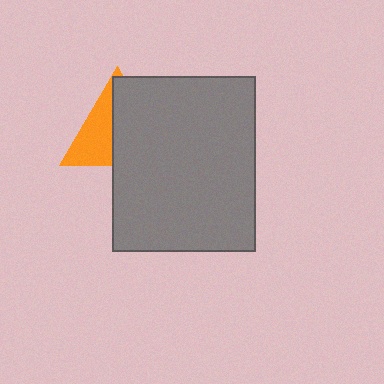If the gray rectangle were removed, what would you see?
You would see the complete orange triangle.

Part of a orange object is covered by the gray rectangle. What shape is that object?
It is a triangle.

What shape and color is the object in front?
The object in front is a gray rectangle.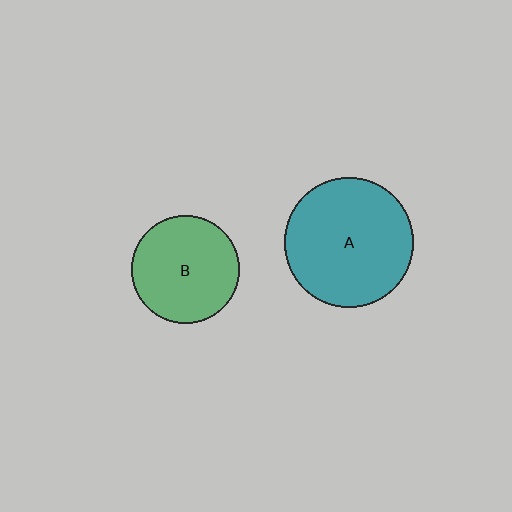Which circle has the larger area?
Circle A (teal).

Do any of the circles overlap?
No, none of the circles overlap.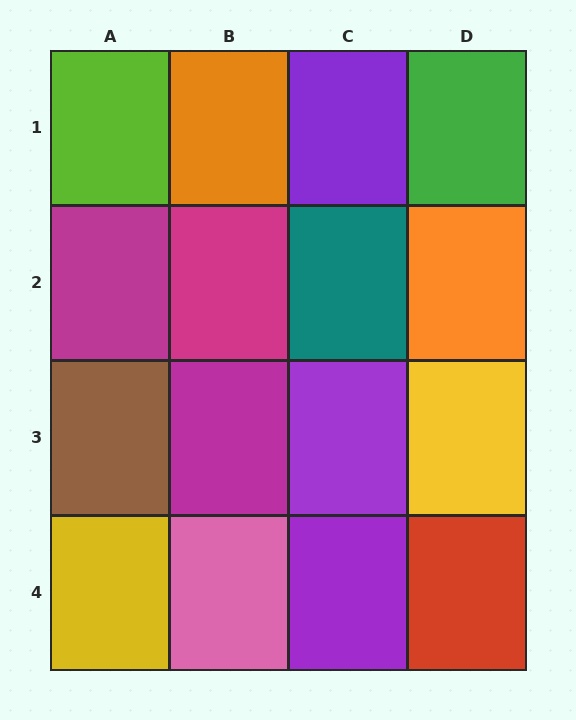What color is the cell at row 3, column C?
Purple.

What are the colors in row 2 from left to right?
Magenta, magenta, teal, orange.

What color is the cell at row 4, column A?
Yellow.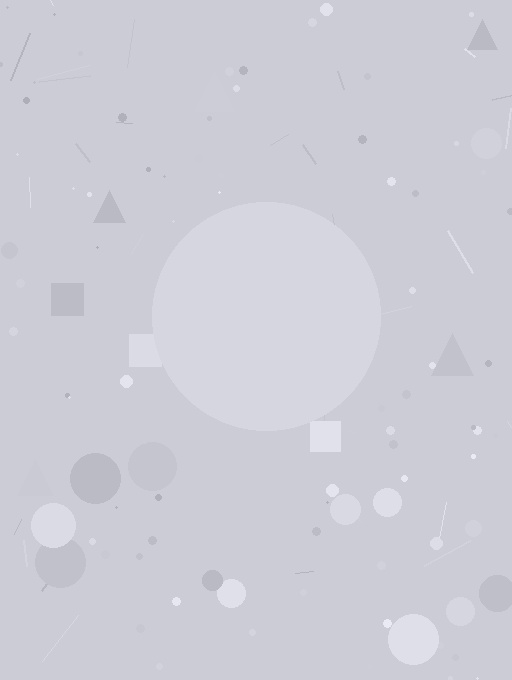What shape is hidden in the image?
A circle is hidden in the image.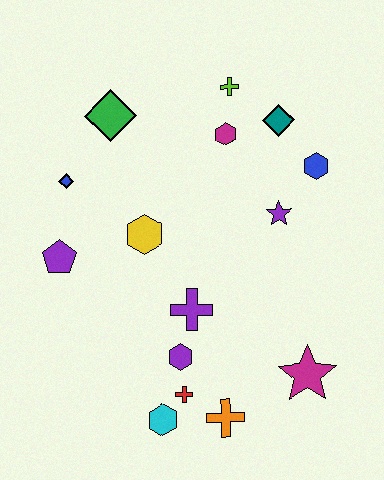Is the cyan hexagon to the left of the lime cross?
Yes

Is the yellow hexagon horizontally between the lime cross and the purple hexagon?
No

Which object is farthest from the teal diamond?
The cyan hexagon is farthest from the teal diamond.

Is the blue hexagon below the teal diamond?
Yes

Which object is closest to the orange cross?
The red cross is closest to the orange cross.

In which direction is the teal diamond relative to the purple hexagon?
The teal diamond is above the purple hexagon.